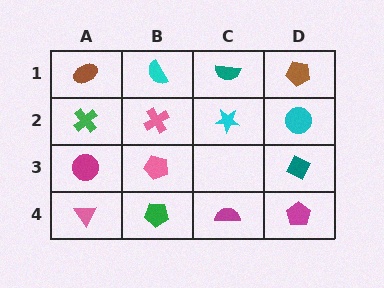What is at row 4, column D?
A magenta pentagon.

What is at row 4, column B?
A green pentagon.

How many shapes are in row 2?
4 shapes.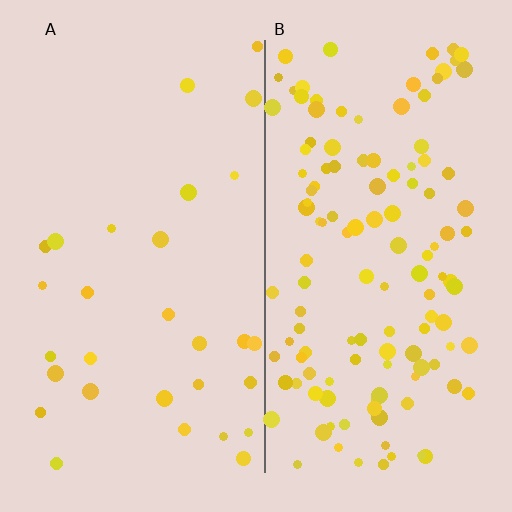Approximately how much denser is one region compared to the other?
Approximately 4.2× — region B over region A.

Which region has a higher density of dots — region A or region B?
B (the right).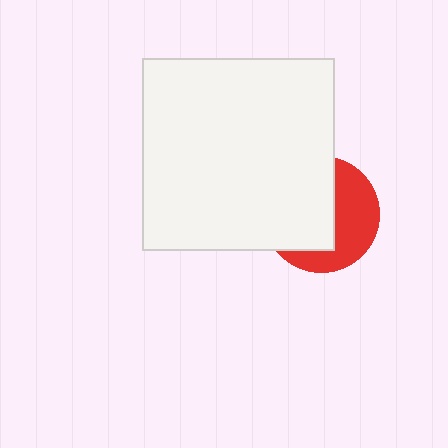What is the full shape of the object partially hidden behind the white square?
The partially hidden object is a red circle.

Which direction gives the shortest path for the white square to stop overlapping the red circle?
Moving left gives the shortest separation.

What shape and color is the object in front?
The object in front is a white square.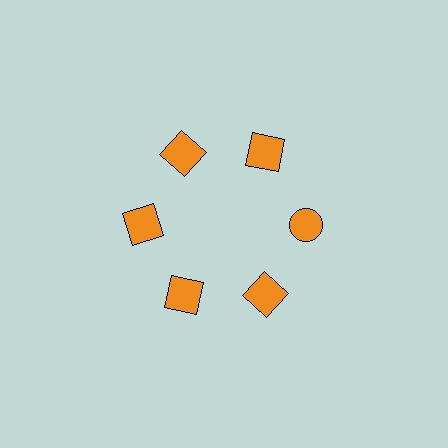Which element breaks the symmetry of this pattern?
The orange circle at roughly the 3 o'clock position breaks the symmetry. All other shapes are orange squares.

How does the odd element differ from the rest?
It has a different shape: circle instead of square.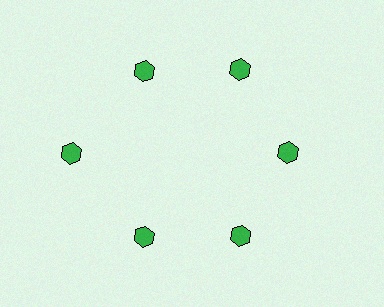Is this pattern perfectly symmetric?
No. The 6 green hexagons are arranged in a ring, but one element near the 9 o'clock position is pushed outward from the center, breaking the 6-fold rotational symmetry.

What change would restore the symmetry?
The symmetry would be restored by moving it inward, back onto the ring so that all 6 hexagons sit at equal angles and equal distance from the center.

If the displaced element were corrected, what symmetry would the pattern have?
It would have 6-fold rotational symmetry — the pattern would map onto itself every 60 degrees.